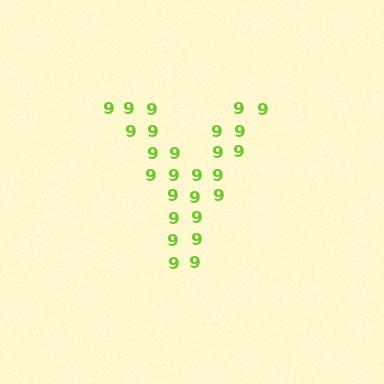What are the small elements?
The small elements are digit 9's.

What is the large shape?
The large shape is the letter Y.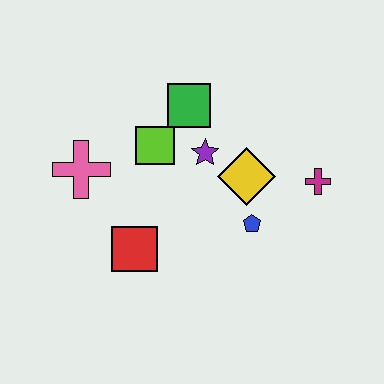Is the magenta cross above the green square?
No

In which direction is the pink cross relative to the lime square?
The pink cross is to the left of the lime square.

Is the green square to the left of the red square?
No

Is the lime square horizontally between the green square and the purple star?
No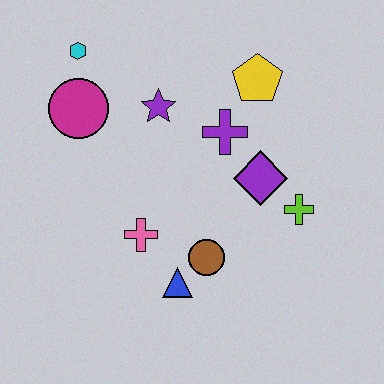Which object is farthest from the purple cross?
The cyan hexagon is farthest from the purple cross.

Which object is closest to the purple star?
The purple cross is closest to the purple star.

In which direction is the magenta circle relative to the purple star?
The magenta circle is to the left of the purple star.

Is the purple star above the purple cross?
Yes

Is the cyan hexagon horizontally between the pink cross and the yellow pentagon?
No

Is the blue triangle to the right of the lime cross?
No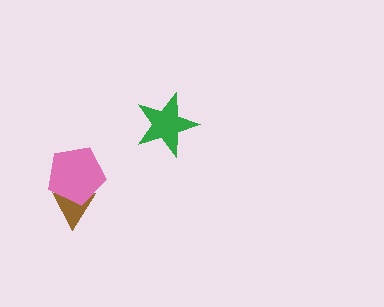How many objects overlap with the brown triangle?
1 object overlaps with the brown triangle.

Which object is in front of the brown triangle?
The pink pentagon is in front of the brown triangle.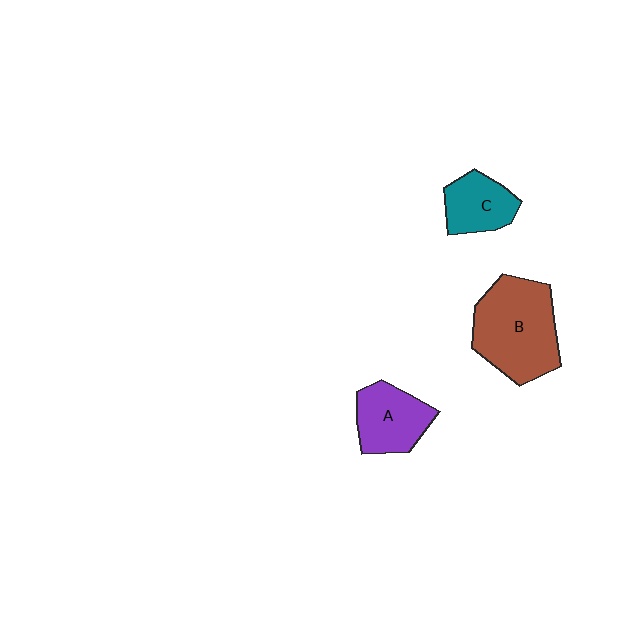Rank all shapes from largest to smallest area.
From largest to smallest: B (brown), A (purple), C (teal).